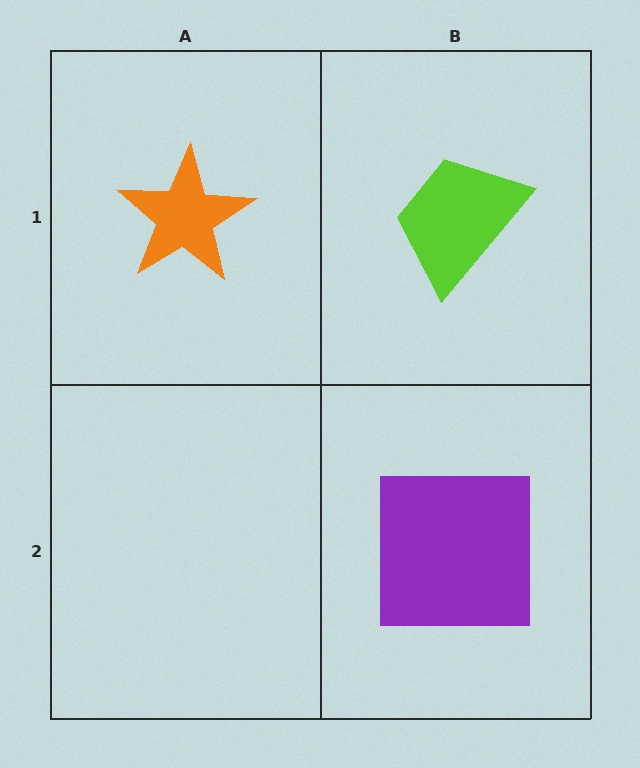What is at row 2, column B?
A purple square.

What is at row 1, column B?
A lime trapezoid.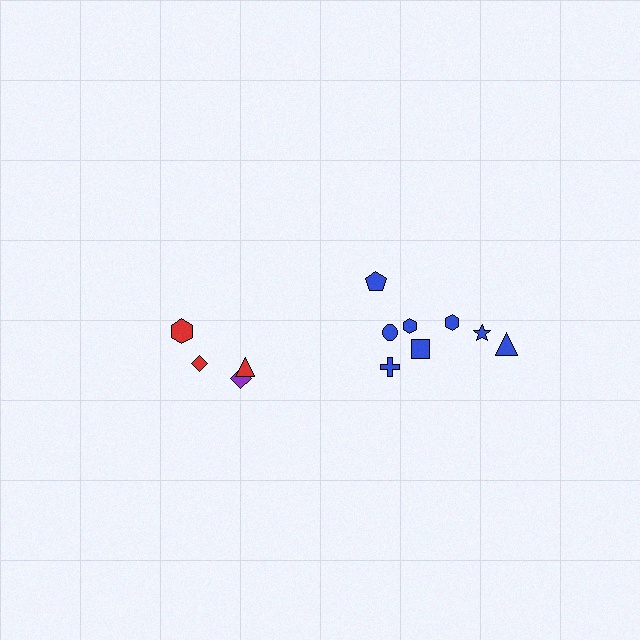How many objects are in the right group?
There are 8 objects.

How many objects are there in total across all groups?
There are 12 objects.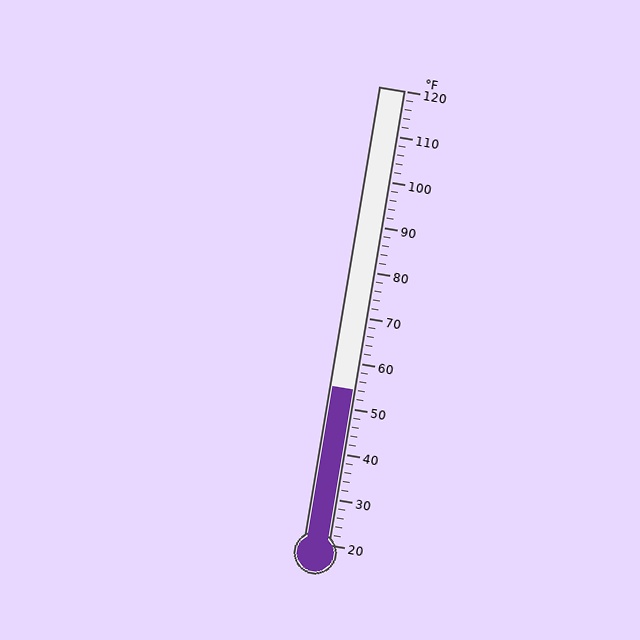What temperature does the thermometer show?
The thermometer shows approximately 54°F.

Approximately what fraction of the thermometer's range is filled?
The thermometer is filled to approximately 35% of its range.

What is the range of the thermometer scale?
The thermometer scale ranges from 20°F to 120°F.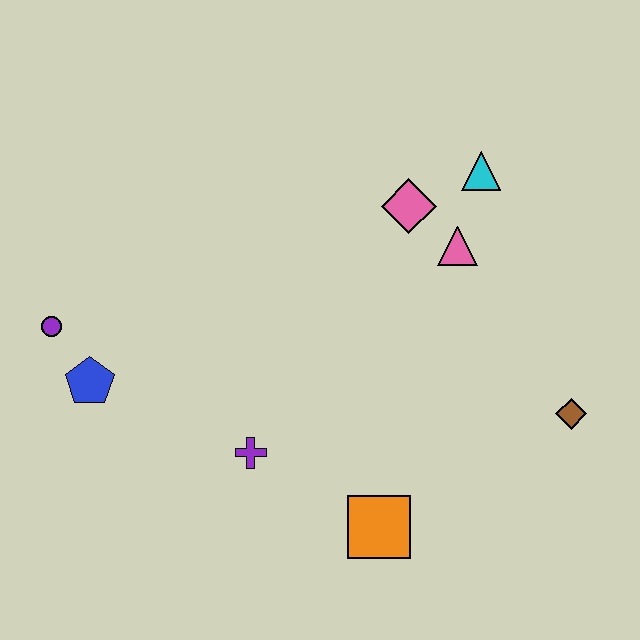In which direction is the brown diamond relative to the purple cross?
The brown diamond is to the right of the purple cross.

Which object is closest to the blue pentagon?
The purple circle is closest to the blue pentagon.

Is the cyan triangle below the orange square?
No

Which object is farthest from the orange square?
The purple circle is farthest from the orange square.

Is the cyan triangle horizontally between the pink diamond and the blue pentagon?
No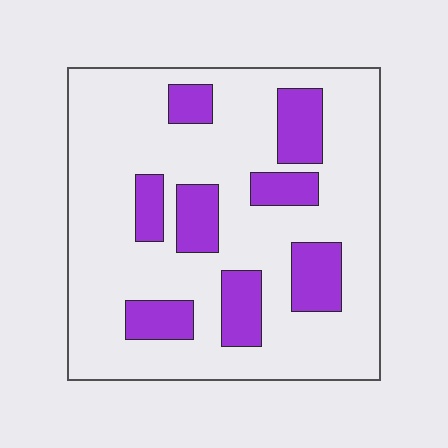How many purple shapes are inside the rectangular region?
8.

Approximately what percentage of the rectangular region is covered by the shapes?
Approximately 20%.